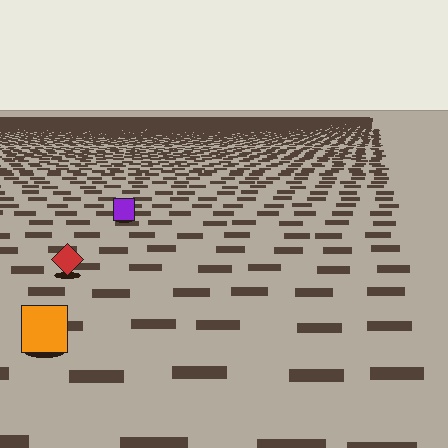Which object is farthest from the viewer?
The purple square is farthest from the viewer. It appears smaller and the ground texture around it is denser.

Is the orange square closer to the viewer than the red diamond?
Yes. The orange square is closer — you can tell from the texture gradient: the ground texture is coarser near it.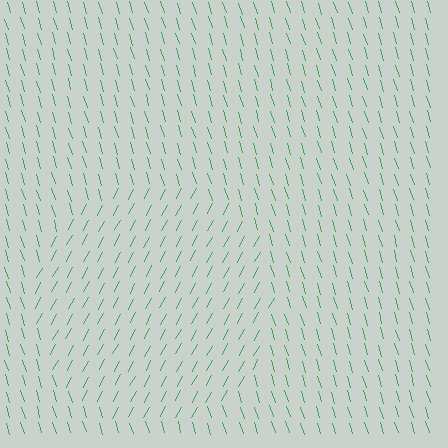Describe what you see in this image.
The image is filled with small green line segments. A circle region in the image has lines oriented differently from the surrounding lines, creating a visible texture boundary.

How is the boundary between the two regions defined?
The boundary is defined purely by a change in line orientation (approximately 45 degrees difference). All lines are the same color and thickness.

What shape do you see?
I see a circle.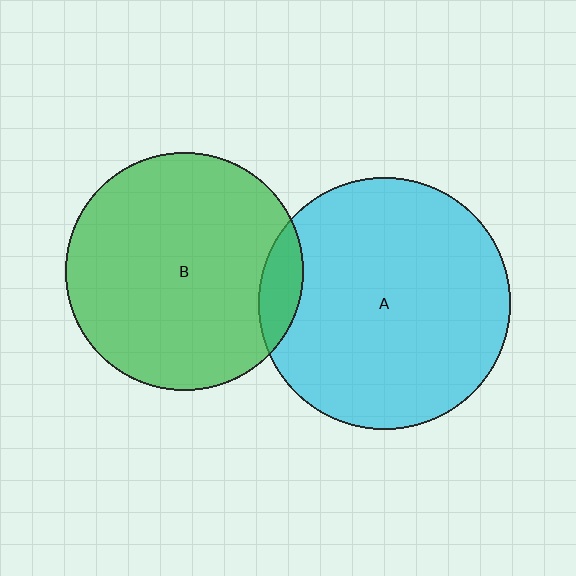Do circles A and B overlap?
Yes.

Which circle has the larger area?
Circle A (cyan).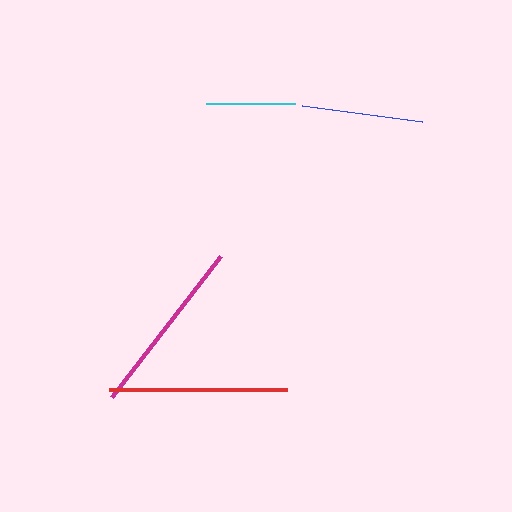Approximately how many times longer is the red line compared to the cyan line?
The red line is approximately 2.0 times the length of the cyan line.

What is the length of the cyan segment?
The cyan segment is approximately 90 pixels long.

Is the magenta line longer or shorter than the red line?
The magenta line is longer than the red line.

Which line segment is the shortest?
The cyan line is the shortest at approximately 90 pixels.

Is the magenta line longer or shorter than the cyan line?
The magenta line is longer than the cyan line.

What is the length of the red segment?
The red segment is approximately 178 pixels long.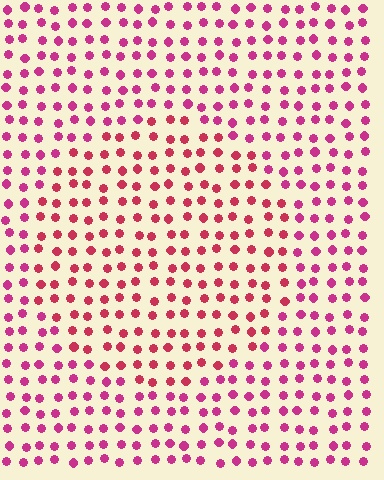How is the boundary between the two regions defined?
The boundary is defined purely by a slight shift in hue (about 22 degrees). Spacing, size, and orientation are identical on both sides.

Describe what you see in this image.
The image is filled with small magenta elements in a uniform arrangement. A circle-shaped region is visible where the elements are tinted to a slightly different hue, forming a subtle color boundary.